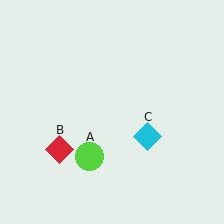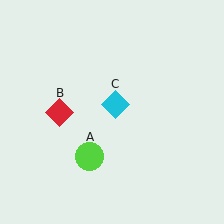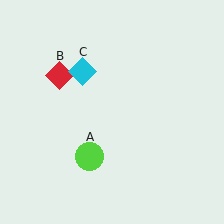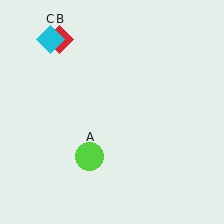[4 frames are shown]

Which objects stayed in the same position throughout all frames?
Lime circle (object A) remained stationary.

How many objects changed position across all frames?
2 objects changed position: red diamond (object B), cyan diamond (object C).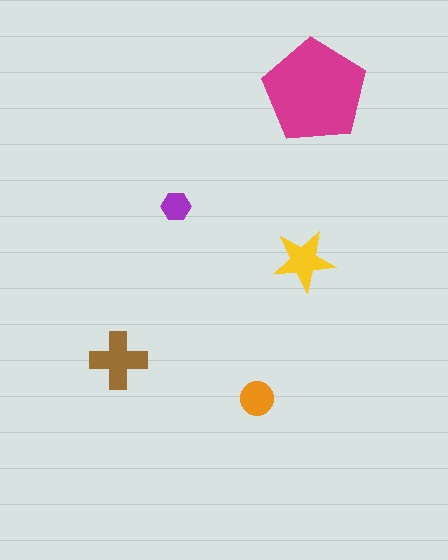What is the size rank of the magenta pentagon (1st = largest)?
1st.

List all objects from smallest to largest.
The purple hexagon, the orange circle, the yellow star, the brown cross, the magenta pentagon.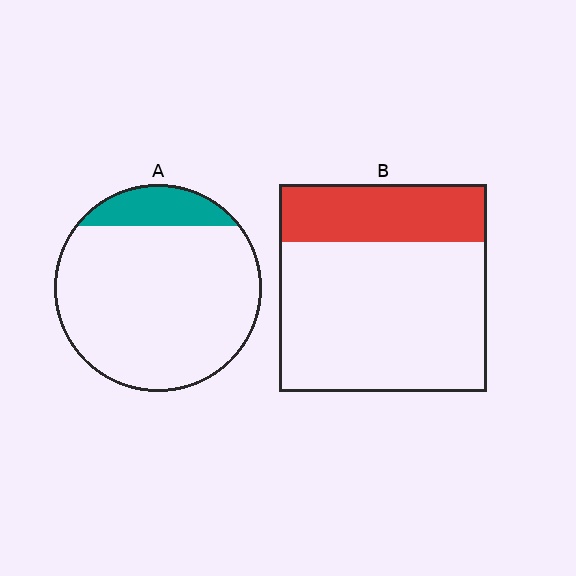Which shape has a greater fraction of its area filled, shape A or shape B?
Shape B.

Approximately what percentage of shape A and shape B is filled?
A is approximately 15% and B is approximately 30%.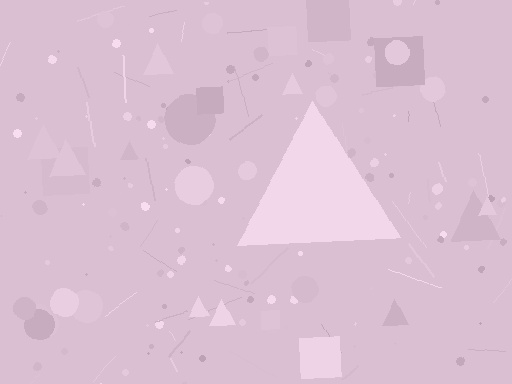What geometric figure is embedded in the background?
A triangle is embedded in the background.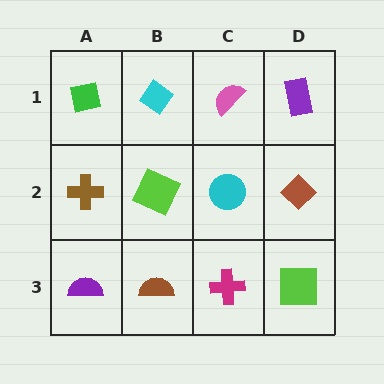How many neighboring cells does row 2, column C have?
4.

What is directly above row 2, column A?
A green square.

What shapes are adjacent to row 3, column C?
A cyan circle (row 2, column C), a brown semicircle (row 3, column B), a lime square (row 3, column D).